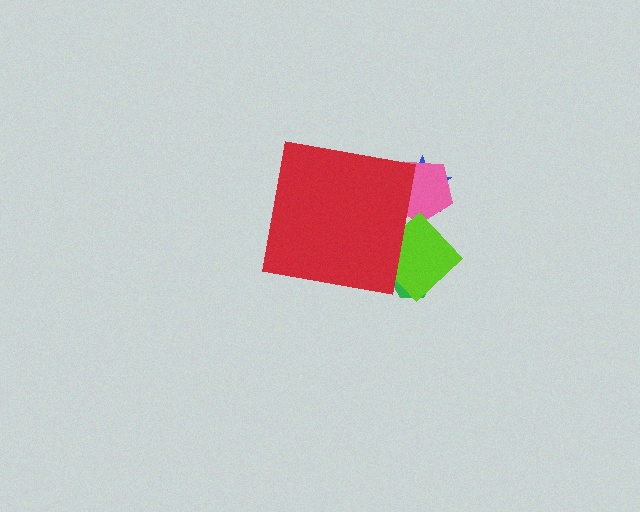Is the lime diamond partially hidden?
Yes, the lime diamond is partially hidden behind the red square.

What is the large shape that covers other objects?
A red square.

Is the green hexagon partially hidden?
Yes, the green hexagon is partially hidden behind the red square.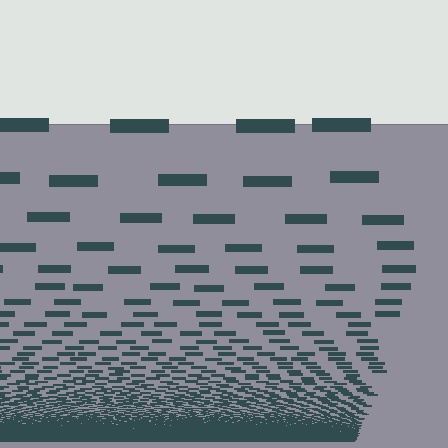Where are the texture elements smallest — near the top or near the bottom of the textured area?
Near the bottom.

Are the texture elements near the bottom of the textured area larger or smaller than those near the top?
Smaller. The gradient is inverted — elements near the bottom are smaller and denser.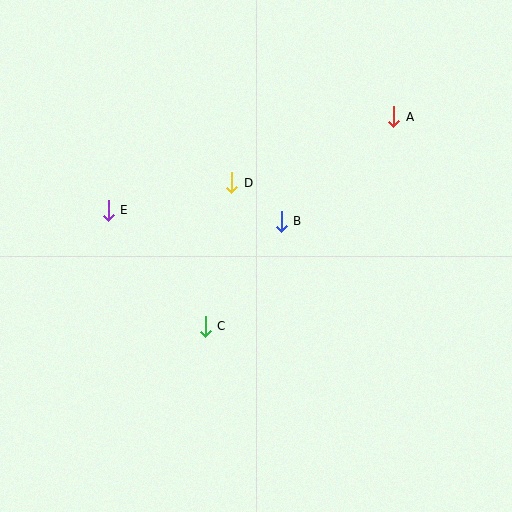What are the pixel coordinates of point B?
Point B is at (281, 221).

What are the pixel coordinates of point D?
Point D is at (232, 183).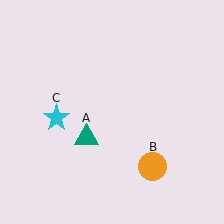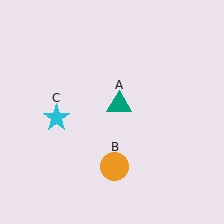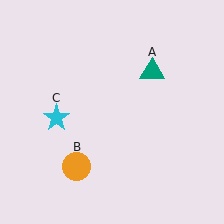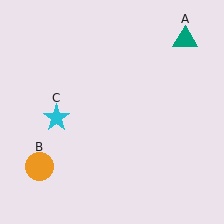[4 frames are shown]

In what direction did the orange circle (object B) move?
The orange circle (object B) moved left.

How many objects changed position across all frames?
2 objects changed position: teal triangle (object A), orange circle (object B).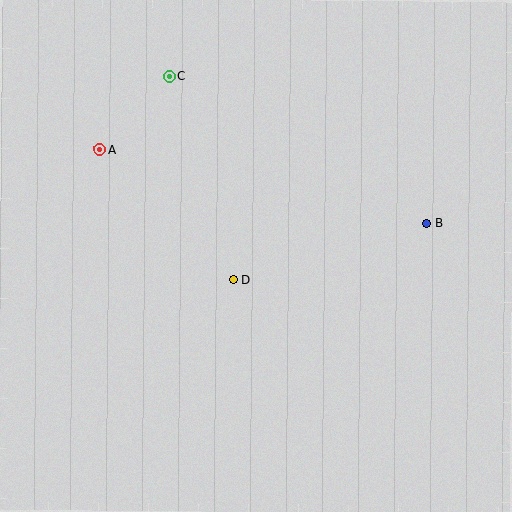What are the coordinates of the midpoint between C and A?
The midpoint between C and A is at (134, 113).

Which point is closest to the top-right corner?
Point B is closest to the top-right corner.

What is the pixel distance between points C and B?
The distance between C and B is 297 pixels.